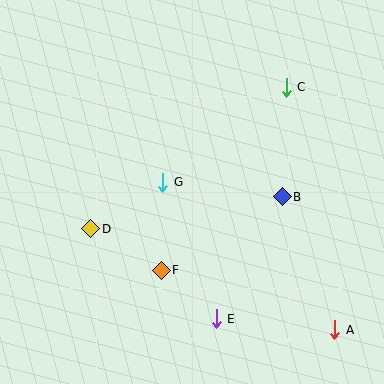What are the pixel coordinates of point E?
Point E is at (216, 319).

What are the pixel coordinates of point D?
Point D is at (90, 229).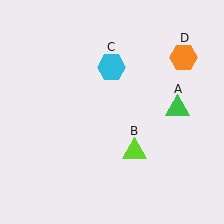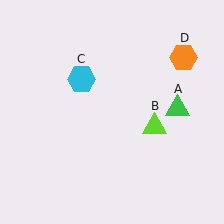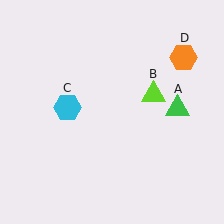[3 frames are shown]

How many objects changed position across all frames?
2 objects changed position: lime triangle (object B), cyan hexagon (object C).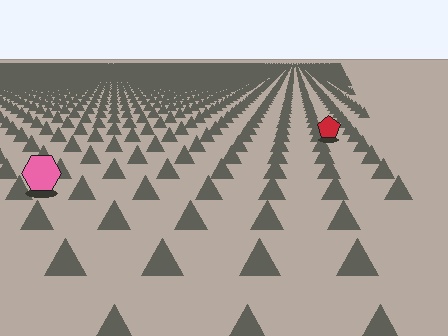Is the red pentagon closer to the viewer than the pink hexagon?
No. The pink hexagon is closer — you can tell from the texture gradient: the ground texture is coarser near it.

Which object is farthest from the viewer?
The red pentagon is farthest from the viewer. It appears smaller and the ground texture around it is denser.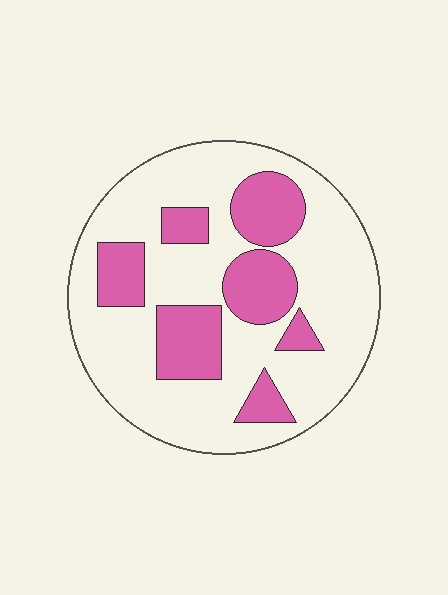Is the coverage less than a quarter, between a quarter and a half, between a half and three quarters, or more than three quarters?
Between a quarter and a half.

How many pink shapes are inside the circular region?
7.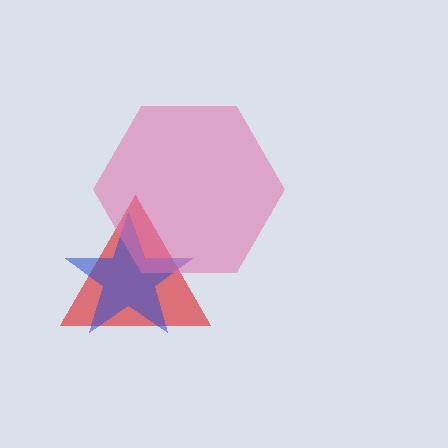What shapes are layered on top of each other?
The layered shapes are: a red triangle, a blue star, a pink hexagon.